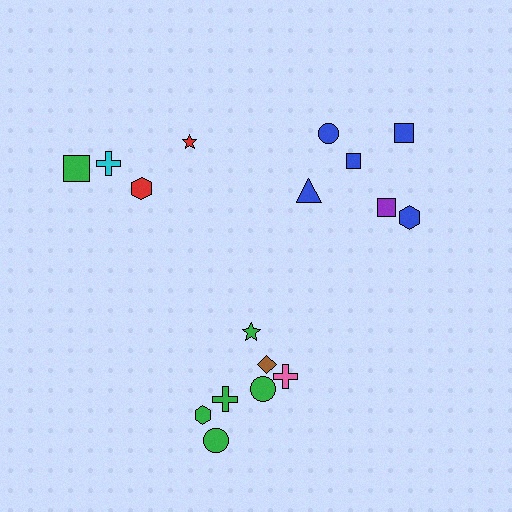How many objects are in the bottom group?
There are 7 objects.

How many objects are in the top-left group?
There are 4 objects.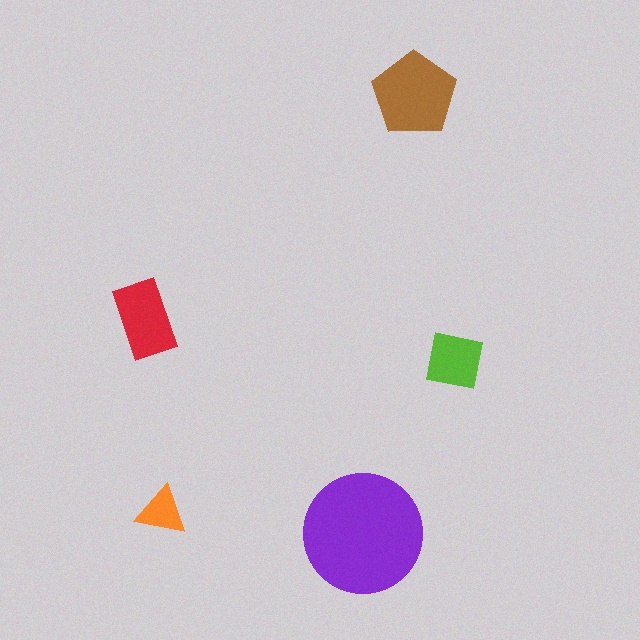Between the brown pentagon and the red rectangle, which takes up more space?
The brown pentagon.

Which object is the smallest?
The orange triangle.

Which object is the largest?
The purple circle.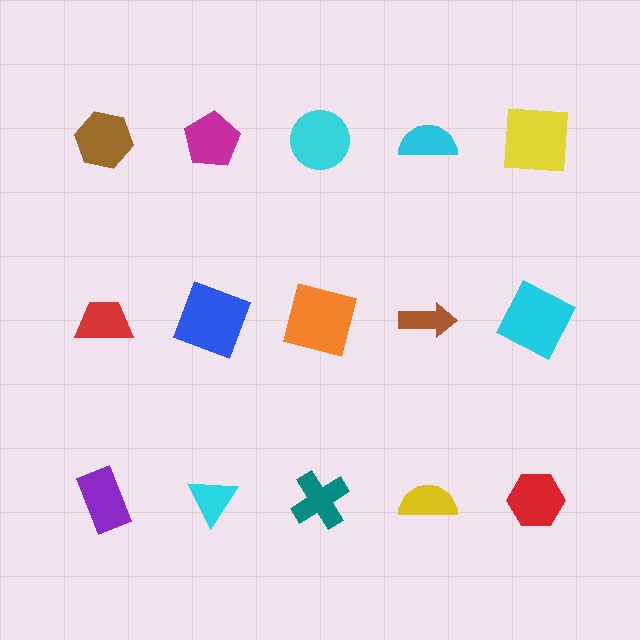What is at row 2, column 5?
A cyan square.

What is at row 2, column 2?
A blue square.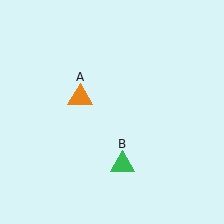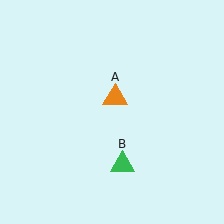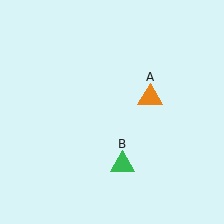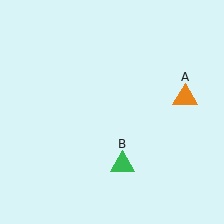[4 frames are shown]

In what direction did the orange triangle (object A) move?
The orange triangle (object A) moved right.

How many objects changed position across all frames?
1 object changed position: orange triangle (object A).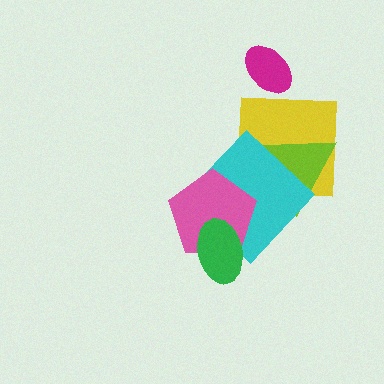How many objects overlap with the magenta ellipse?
0 objects overlap with the magenta ellipse.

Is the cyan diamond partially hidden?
Yes, it is partially covered by another shape.